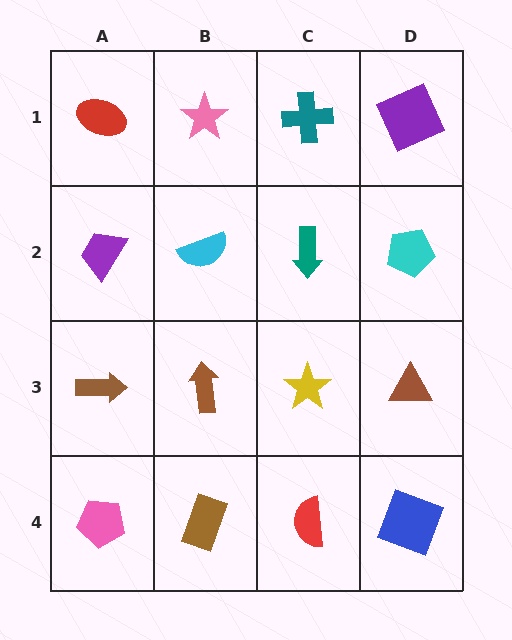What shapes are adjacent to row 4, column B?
A brown arrow (row 3, column B), a pink pentagon (row 4, column A), a red semicircle (row 4, column C).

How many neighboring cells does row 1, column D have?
2.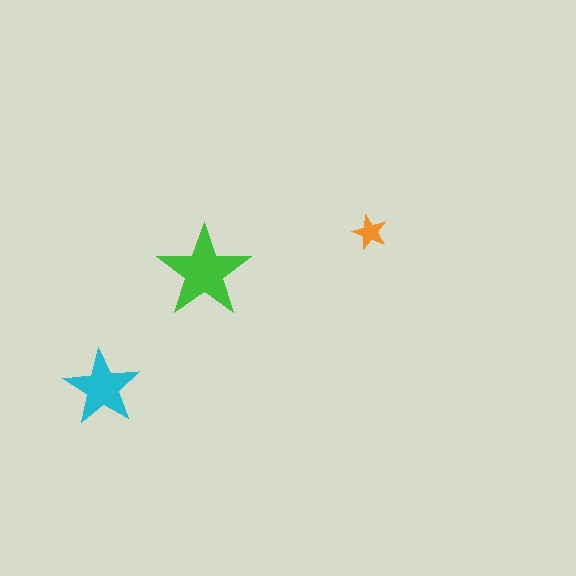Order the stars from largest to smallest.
the green one, the cyan one, the orange one.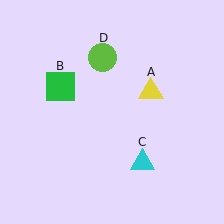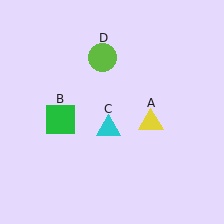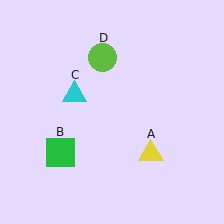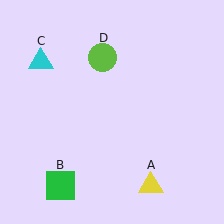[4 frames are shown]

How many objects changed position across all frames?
3 objects changed position: yellow triangle (object A), green square (object B), cyan triangle (object C).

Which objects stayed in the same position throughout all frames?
Lime circle (object D) remained stationary.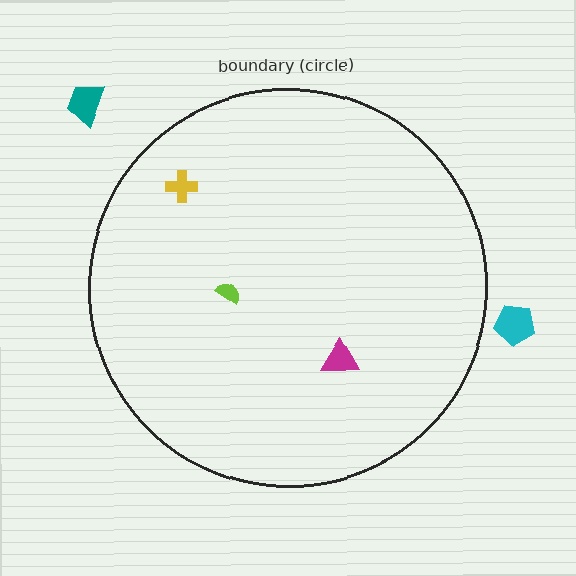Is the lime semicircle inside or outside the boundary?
Inside.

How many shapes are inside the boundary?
3 inside, 2 outside.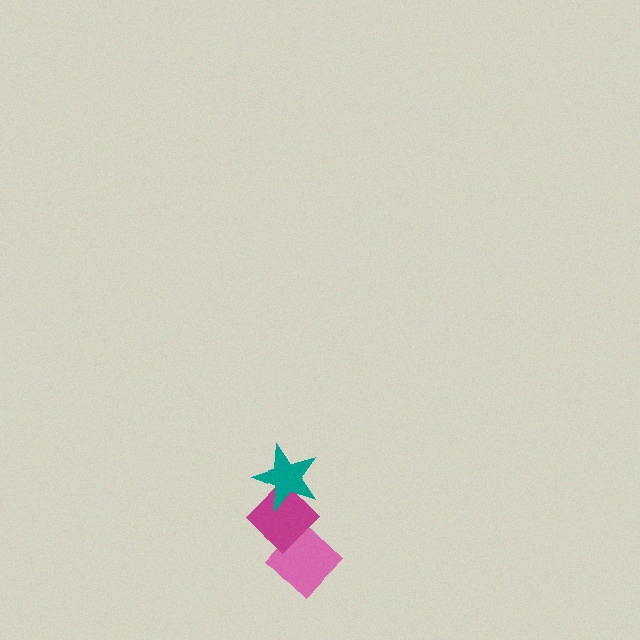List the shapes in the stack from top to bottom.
From top to bottom: the teal star, the magenta diamond, the pink diamond.